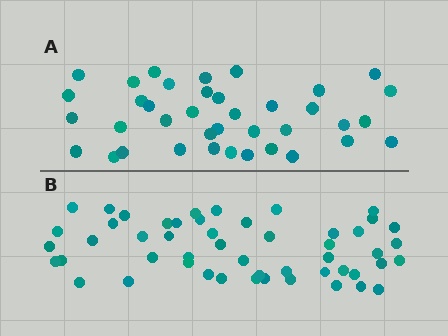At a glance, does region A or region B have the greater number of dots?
Region B (the bottom region) has more dots.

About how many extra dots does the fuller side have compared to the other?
Region B has approximately 15 more dots than region A.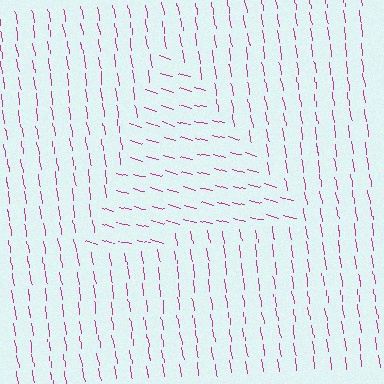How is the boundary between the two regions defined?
The boundary is defined purely by a change in line orientation (approximately 67 degrees difference). All lines are the same color and thickness.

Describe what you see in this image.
The image is filled with small magenta line segments. A triangle region in the image has lines oriented differently from the surrounding lines, creating a visible texture boundary.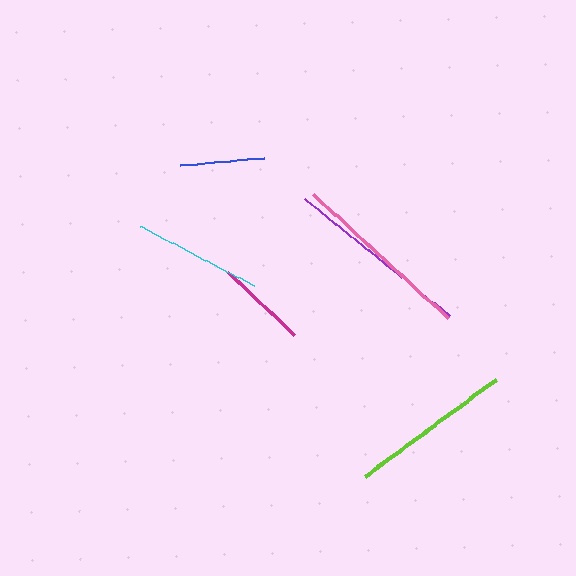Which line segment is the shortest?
The blue line is the shortest at approximately 84 pixels.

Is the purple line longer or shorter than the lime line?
The purple line is longer than the lime line.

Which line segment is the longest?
The purple line is the longest at approximately 186 pixels.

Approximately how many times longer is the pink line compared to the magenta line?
The pink line is approximately 2.0 times the length of the magenta line.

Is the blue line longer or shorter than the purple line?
The purple line is longer than the blue line.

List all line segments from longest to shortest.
From longest to shortest: purple, pink, lime, cyan, magenta, blue.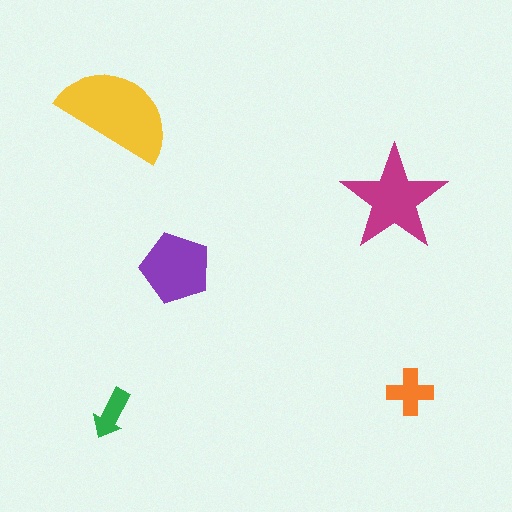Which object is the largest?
The yellow semicircle.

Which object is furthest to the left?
The green arrow is leftmost.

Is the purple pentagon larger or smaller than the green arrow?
Larger.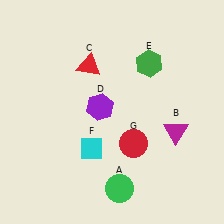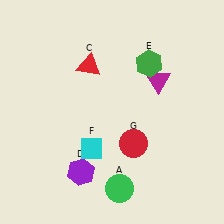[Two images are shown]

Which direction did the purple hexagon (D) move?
The purple hexagon (D) moved down.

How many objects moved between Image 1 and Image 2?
2 objects moved between the two images.